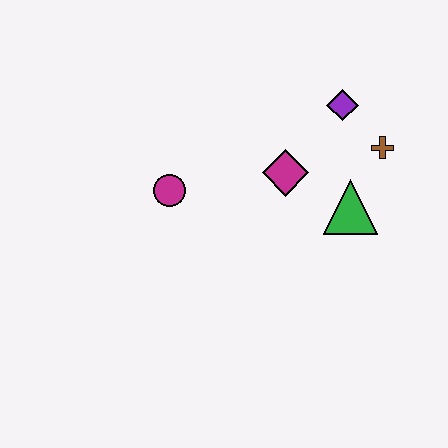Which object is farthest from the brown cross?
The magenta circle is farthest from the brown cross.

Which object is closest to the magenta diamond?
The green triangle is closest to the magenta diamond.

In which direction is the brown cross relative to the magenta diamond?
The brown cross is to the right of the magenta diamond.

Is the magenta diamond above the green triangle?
Yes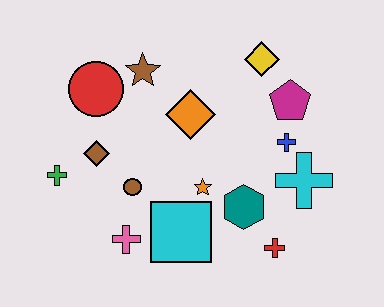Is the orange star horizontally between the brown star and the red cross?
Yes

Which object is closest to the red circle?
The brown star is closest to the red circle.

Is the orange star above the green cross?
No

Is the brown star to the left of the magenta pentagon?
Yes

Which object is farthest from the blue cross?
The green cross is farthest from the blue cross.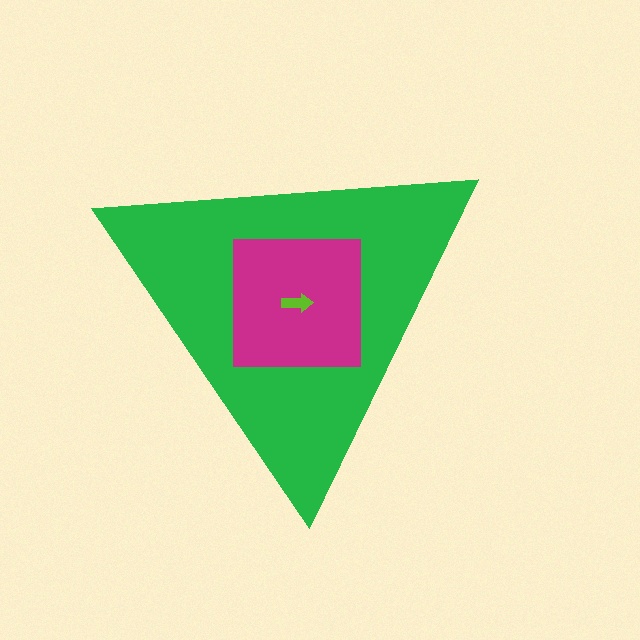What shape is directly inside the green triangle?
The magenta square.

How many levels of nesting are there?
3.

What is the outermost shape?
The green triangle.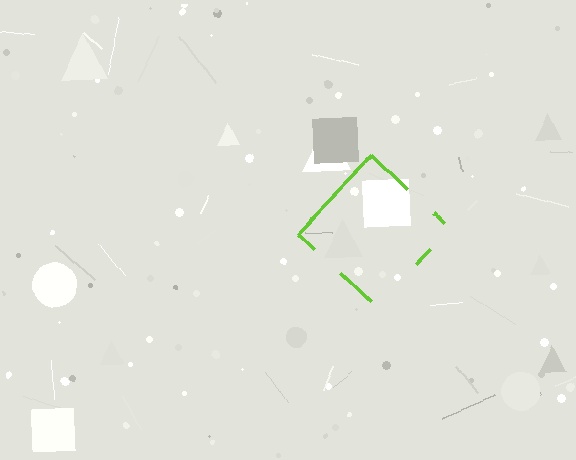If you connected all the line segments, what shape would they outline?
They would outline a diamond.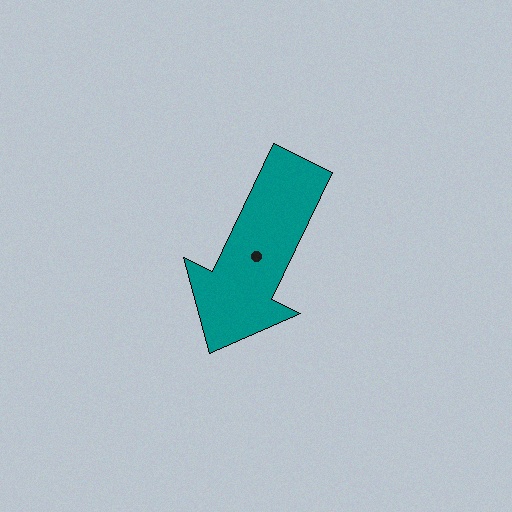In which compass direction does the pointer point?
Southwest.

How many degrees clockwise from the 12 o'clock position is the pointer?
Approximately 206 degrees.